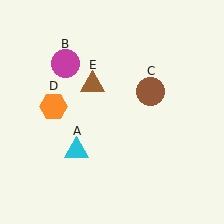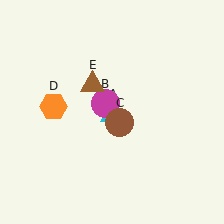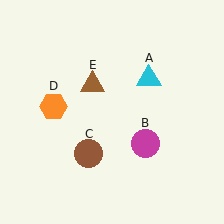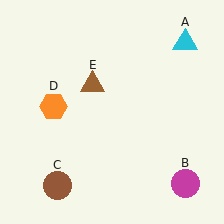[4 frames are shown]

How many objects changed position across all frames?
3 objects changed position: cyan triangle (object A), magenta circle (object B), brown circle (object C).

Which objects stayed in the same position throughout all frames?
Orange hexagon (object D) and brown triangle (object E) remained stationary.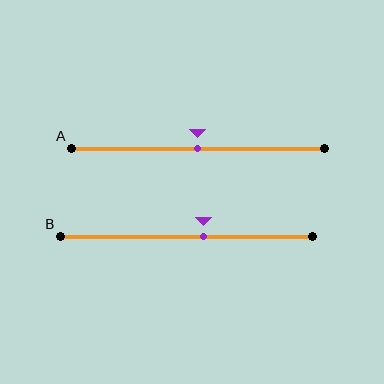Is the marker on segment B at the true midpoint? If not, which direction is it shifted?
No, the marker on segment B is shifted to the right by about 7% of the segment length.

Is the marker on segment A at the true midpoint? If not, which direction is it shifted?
Yes, the marker on segment A is at the true midpoint.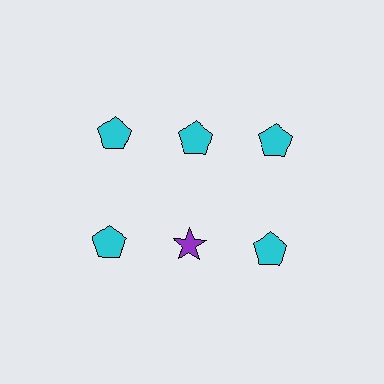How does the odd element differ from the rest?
It differs in both color (purple instead of cyan) and shape (star instead of pentagon).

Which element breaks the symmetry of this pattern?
The purple star in the second row, second from left column breaks the symmetry. All other shapes are cyan pentagons.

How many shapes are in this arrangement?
There are 6 shapes arranged in a grid pattern.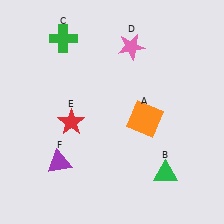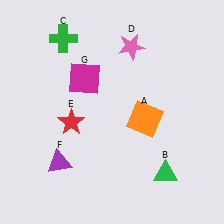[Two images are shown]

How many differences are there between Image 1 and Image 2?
There is 1 difference between the two images.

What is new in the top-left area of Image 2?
A magenta square (G) was added in the top-left area of Image 2.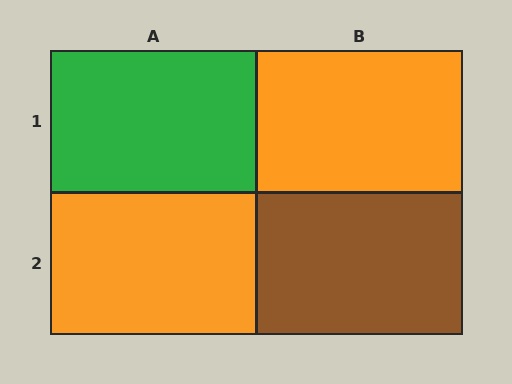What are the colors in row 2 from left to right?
Orange, brown.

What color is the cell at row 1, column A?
Green.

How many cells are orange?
2 cells are orange.